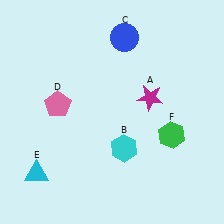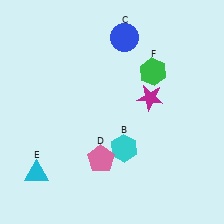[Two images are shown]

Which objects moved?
The objects that moved are: the pink pentagon (D), the green hexagon (F).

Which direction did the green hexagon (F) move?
The green hexagon (F) moved up.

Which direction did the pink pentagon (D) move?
The pink pentagon (D) moved down.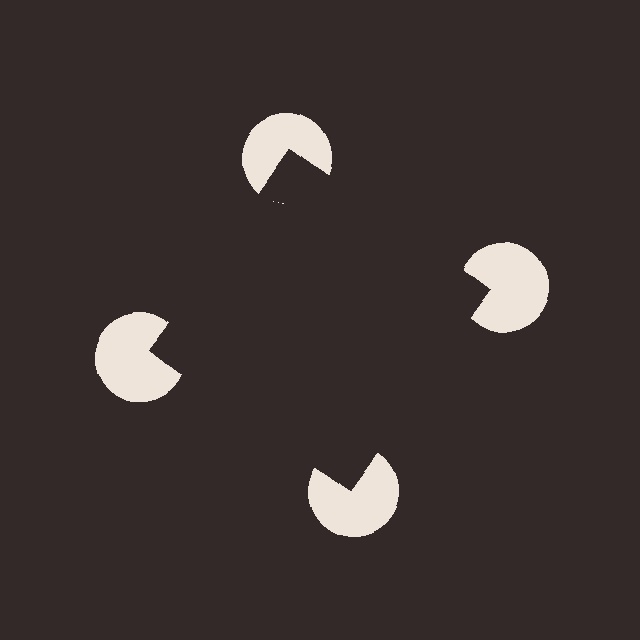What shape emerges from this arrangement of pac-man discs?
An illusory square — its edges are inferred from the aligned wedge cuts in the pac-man discs, not physically drawn.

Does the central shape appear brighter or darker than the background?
It typically appears slightly darker than the background, even though no actual brightness change is drawn.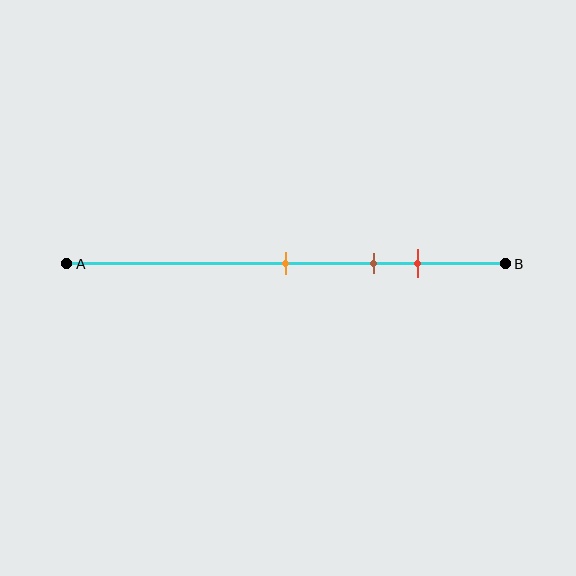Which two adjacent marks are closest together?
The brown and red marks are the closest adjacent pair.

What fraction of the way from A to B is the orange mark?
The orange mark is approximately 50% (0.5) of the way from A to B.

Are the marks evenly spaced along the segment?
Yes, the marks are approximately evenly spaced.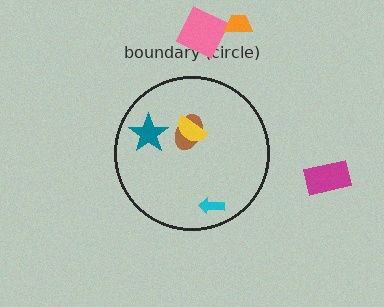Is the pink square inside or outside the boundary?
Outside.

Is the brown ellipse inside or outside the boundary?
Inside.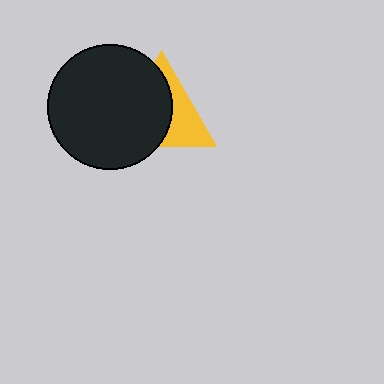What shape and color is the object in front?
The object in front is a black circle.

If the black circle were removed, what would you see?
You would see the complete yellow triangle.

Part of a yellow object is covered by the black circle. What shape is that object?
It is a triangle.